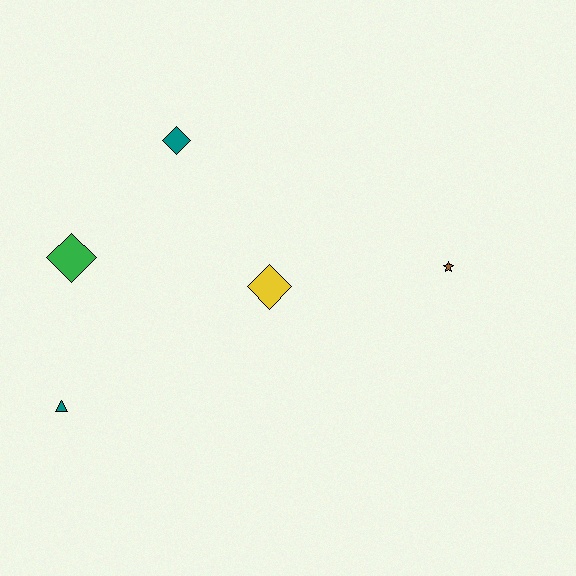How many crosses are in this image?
There are no crosses.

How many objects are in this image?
There are 5 objects.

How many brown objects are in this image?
There is 1 brown object.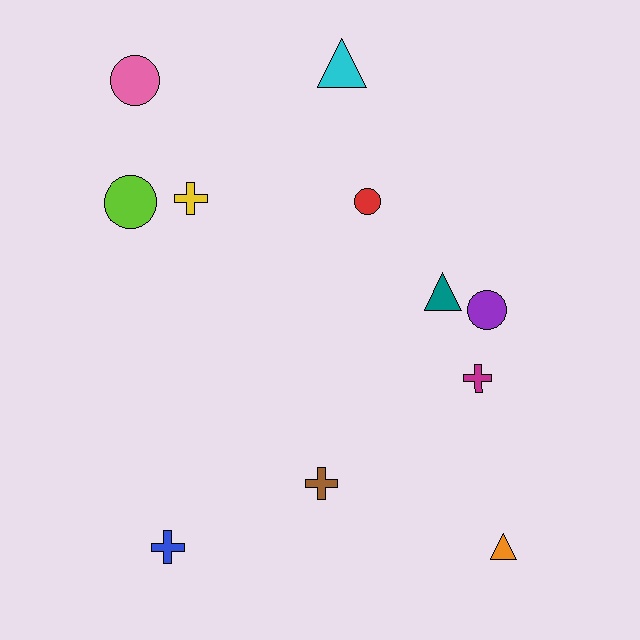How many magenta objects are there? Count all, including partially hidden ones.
There is 1 magenta object.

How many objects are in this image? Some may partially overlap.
There are 11 objects.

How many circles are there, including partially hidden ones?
There are 4 circles.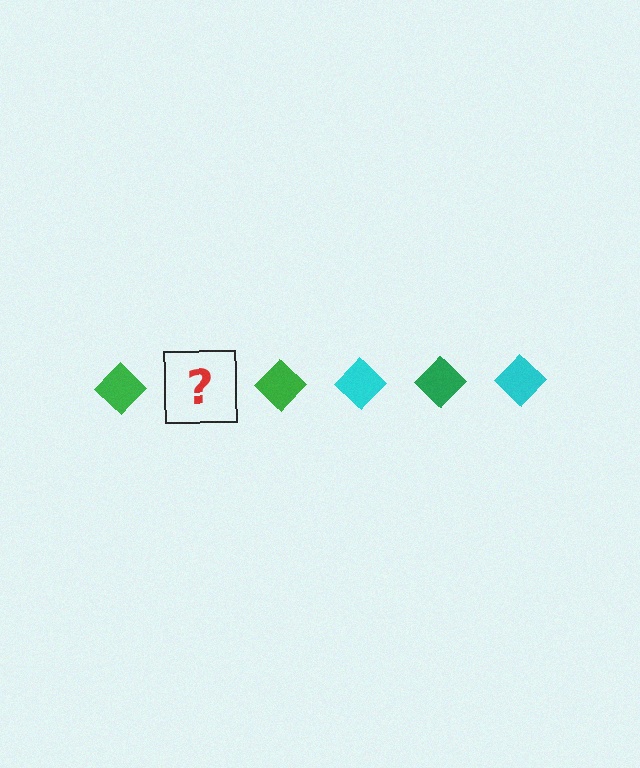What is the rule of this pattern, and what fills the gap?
The rule is that the pattern cycles through green, cyan diamonds. The gap should be filled with a cyan diamond.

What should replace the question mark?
The question mark should be replaced with a cyan diamond.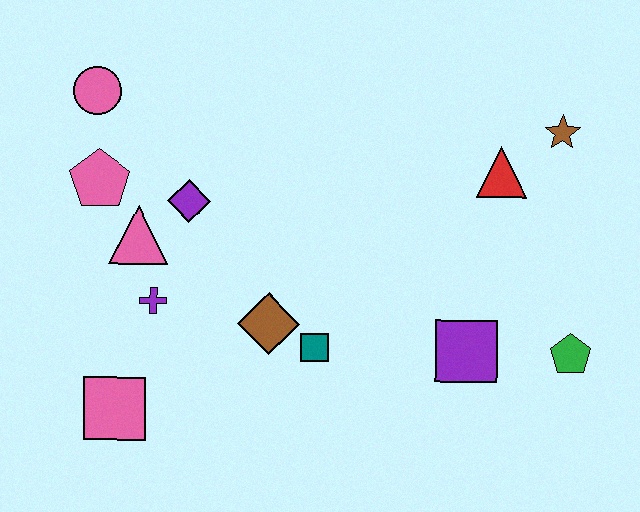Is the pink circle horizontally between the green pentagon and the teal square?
No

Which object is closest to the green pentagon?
The purple square is closest to the green pentagon.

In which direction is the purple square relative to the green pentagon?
The purple square is to the left of the green pentagon.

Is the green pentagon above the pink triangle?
No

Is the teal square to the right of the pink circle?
Yes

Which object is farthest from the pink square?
The brown star is farthest from the pink square.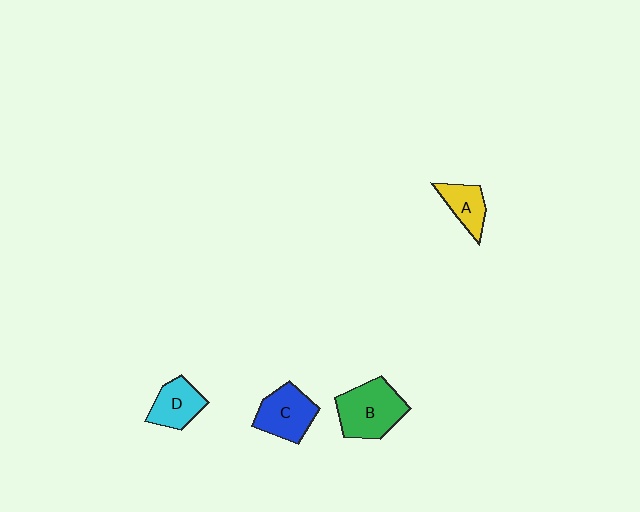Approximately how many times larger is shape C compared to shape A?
Approximately 1.5 times.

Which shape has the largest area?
Shape B (green).